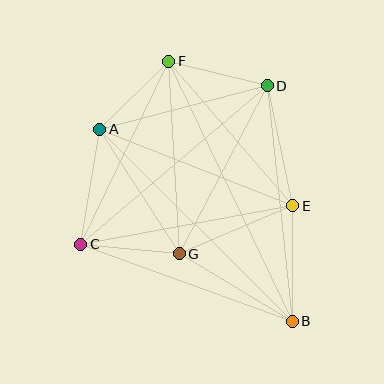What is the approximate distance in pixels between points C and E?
The distance between C and E is approximately 216 pixels.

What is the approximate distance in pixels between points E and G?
The distance between E and G is approximately 123 pixels.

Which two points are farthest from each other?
Points B and F are farthest from each other.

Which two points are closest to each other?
Points A and F are closest to each other.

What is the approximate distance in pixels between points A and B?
The distance between A and B is approximately 272 pixels.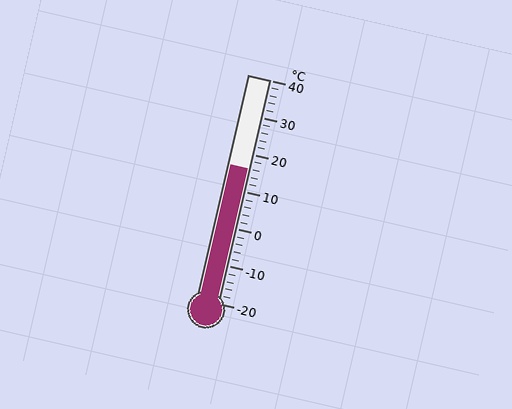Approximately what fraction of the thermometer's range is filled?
The thermometer is filled to approximately 60% of its range.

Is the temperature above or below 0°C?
The temperature is above 0°C.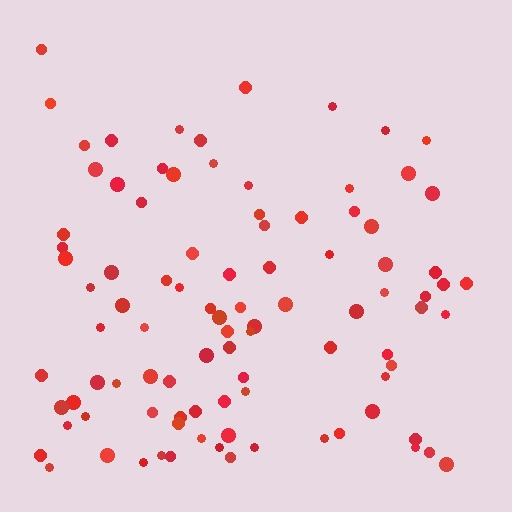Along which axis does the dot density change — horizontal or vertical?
Vertical.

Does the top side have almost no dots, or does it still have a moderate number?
Still a moderate number, just noticeably fewer than the bottom.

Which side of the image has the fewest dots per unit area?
The top.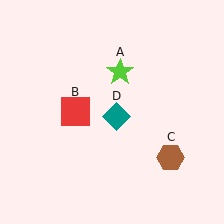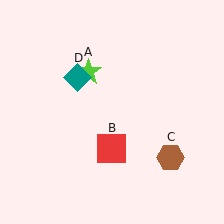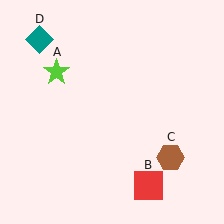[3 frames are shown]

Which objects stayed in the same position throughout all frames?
Brown hexagon (object C) remained stationary.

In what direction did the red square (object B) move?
The red square (object B) moved down and to the right.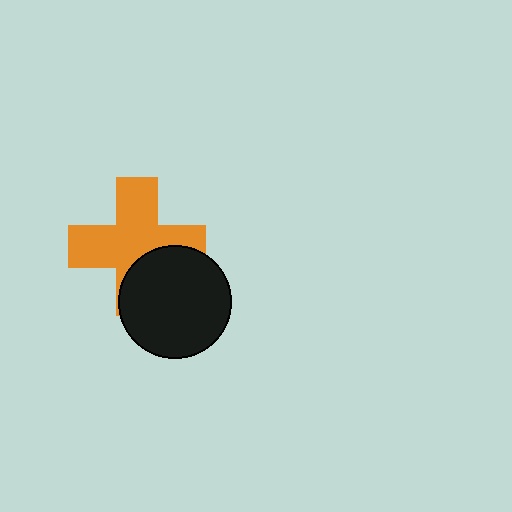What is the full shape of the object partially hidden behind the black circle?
The partially hidden object is an orange cross.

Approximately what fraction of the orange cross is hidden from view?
Roughly 31% of the orange cross is hidden behind the black circle.